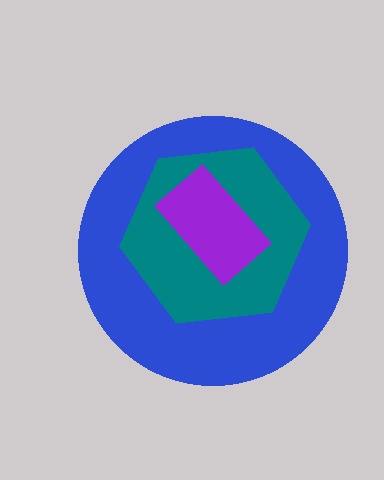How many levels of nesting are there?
3.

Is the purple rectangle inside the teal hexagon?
Yes.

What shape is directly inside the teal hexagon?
The purple rectangle.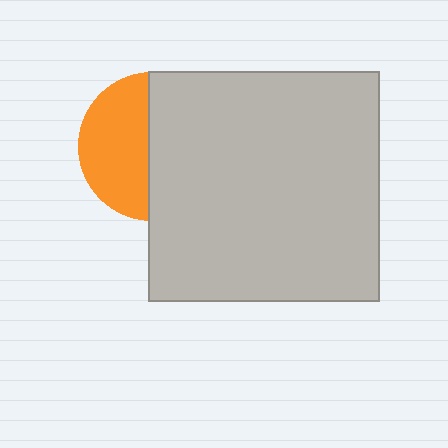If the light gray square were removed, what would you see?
You would see the complete orange circle.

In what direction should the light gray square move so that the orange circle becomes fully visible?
The light gray square should move right. That is the shortest direction to clear the overlap and leave the orange circle fully visible.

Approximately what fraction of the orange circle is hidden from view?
Roughly 54% of the orange circle is hidden behind the light gray square.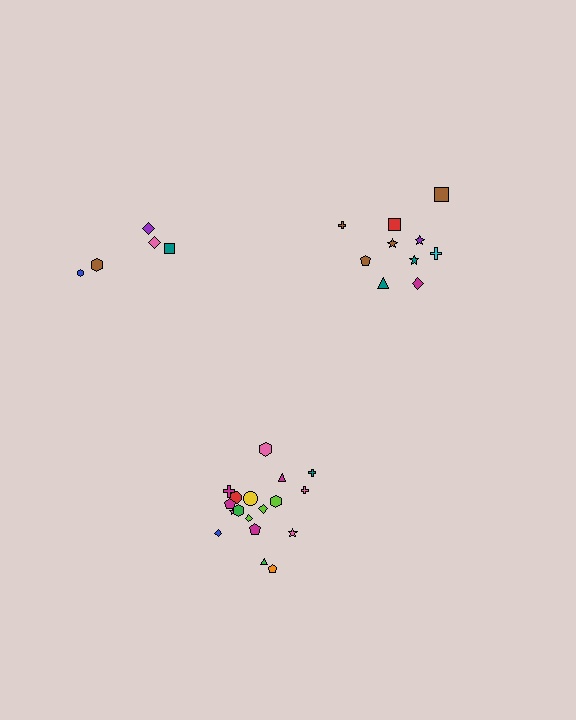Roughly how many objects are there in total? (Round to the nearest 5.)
Roughly 35 objects in total.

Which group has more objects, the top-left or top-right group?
The top-right group.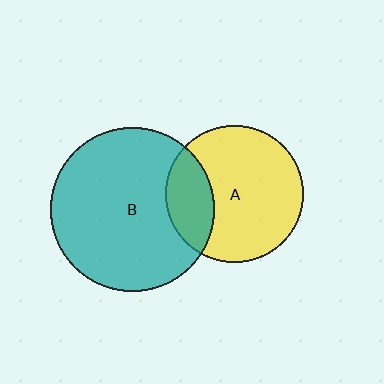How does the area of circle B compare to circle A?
Approximately 1.4 times.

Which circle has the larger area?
Circle B (teal).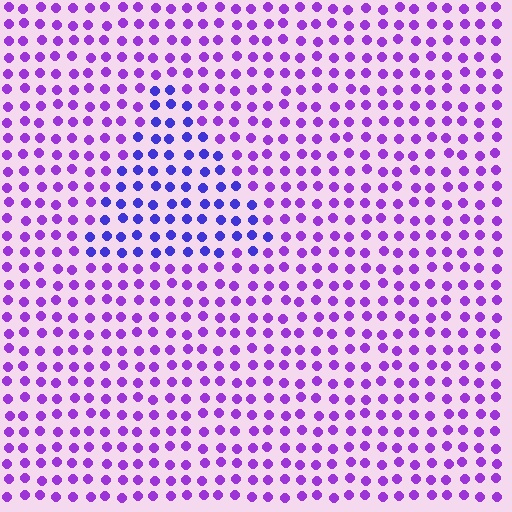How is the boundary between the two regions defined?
The boundary is defined purely by a slight shift in hue (about 33 degrees). Spacing, size, and orientation are identical on both sides.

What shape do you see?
I see a triangle.